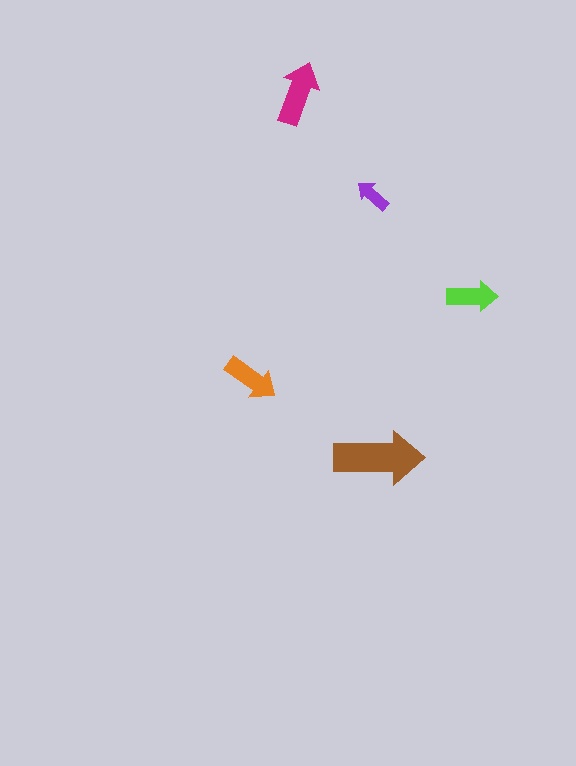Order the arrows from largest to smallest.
the brown one, the magenta one, the orange one, the lime one, the purple one.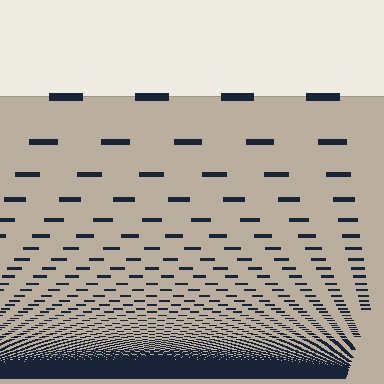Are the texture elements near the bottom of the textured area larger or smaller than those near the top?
Smaller. The gradient is inverted — elements near the bottom are smaller and denser.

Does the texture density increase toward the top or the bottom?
Density increases toward the bottom.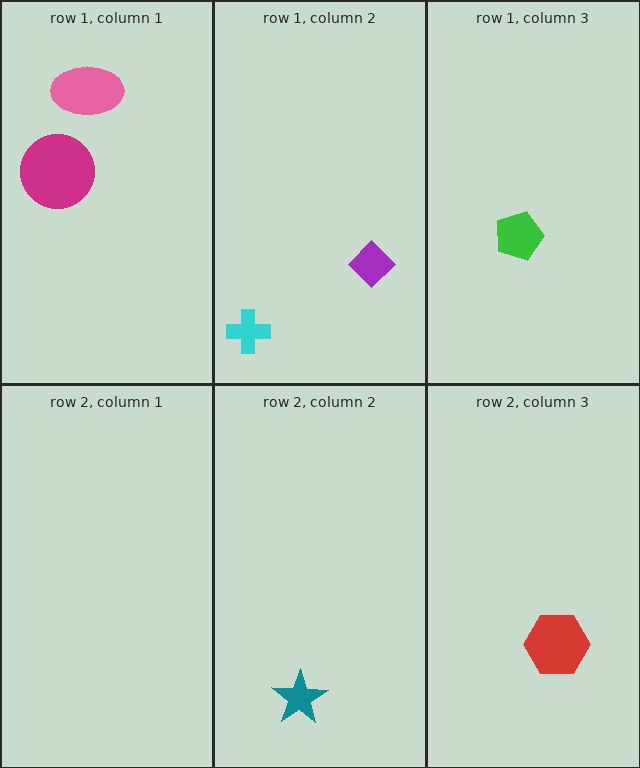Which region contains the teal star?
The row 2, column 2 region.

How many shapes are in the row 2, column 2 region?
1.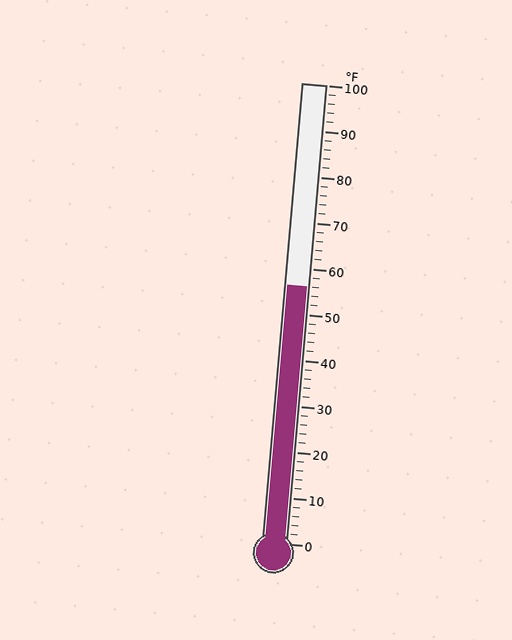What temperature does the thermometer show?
The thermometer shows approximately 56°F.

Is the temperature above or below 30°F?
The temperature is above 30°F.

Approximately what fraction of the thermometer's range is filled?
The thermometer is filled to approximately 55% of its range.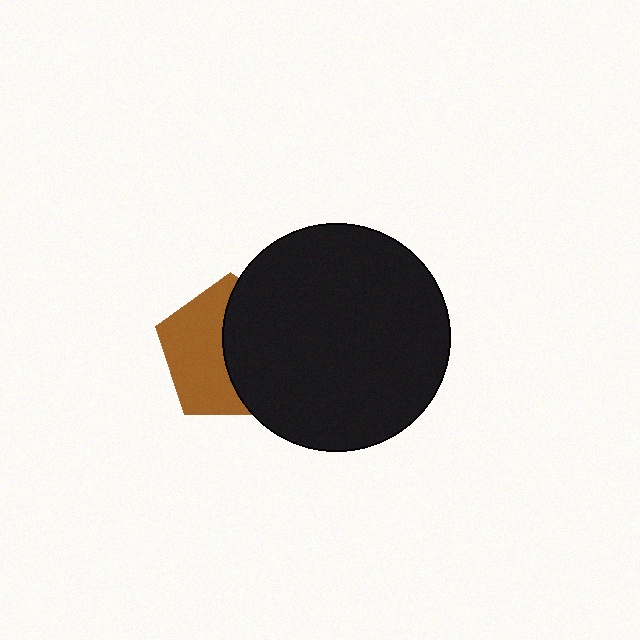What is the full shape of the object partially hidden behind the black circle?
The partially hidden object is a brown pentagon.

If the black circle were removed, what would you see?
You would see the complete brown pentagon.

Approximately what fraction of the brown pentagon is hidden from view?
Roughly 51% of the brown pentagon is hidden behind the black circle.